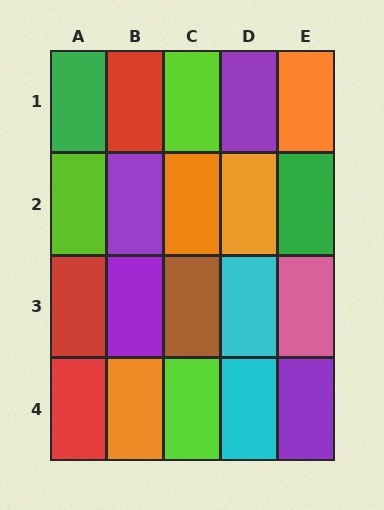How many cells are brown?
1 cell is brown.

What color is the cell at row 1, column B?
Red.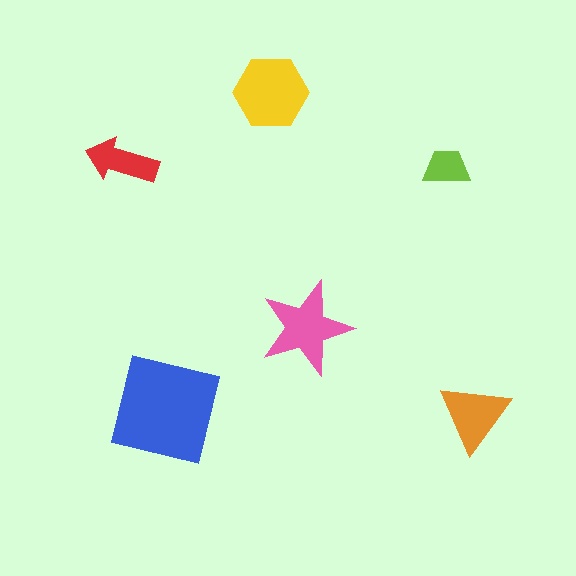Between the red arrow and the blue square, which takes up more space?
The blue square.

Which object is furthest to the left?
The red arrow is leftmost.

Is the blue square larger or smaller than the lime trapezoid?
Larger.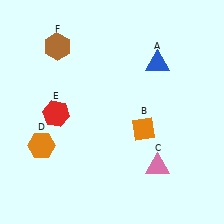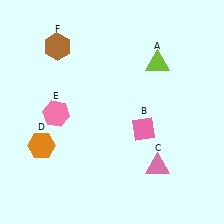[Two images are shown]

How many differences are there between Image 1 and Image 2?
There are 3 differences between the two images.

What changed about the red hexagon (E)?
In Image 1, E is red. In Image 2, it changed to pink.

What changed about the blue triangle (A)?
In Image 1, A is blue. In Image 2, it changed to lime.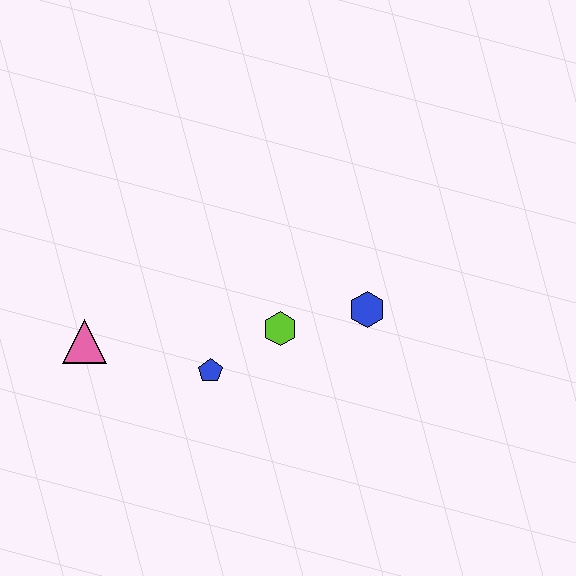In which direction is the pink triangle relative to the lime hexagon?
The pink triangle is to the left of the lime hexagon.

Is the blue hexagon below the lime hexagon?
No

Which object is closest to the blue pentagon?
The lime hexagon is closest to the blue pentagon.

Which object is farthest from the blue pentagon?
The blue hexagon is farthest from the blue pentagon.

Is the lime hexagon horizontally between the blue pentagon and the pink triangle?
No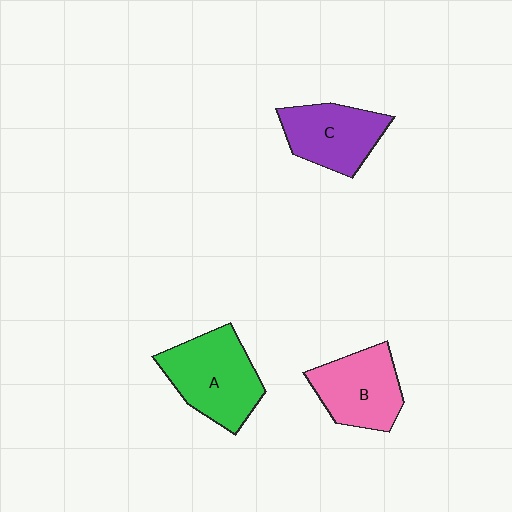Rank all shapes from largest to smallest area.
From largest to smallest: A (green), B (pink), C (purple).